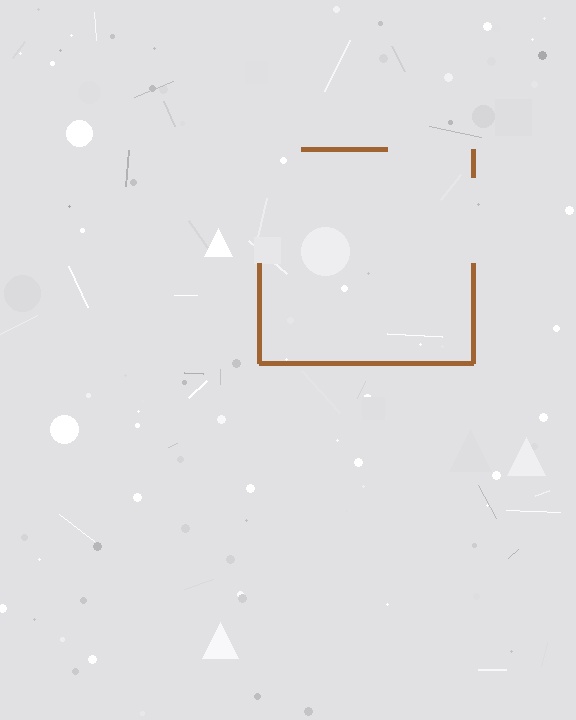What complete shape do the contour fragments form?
The contour fragments form a square.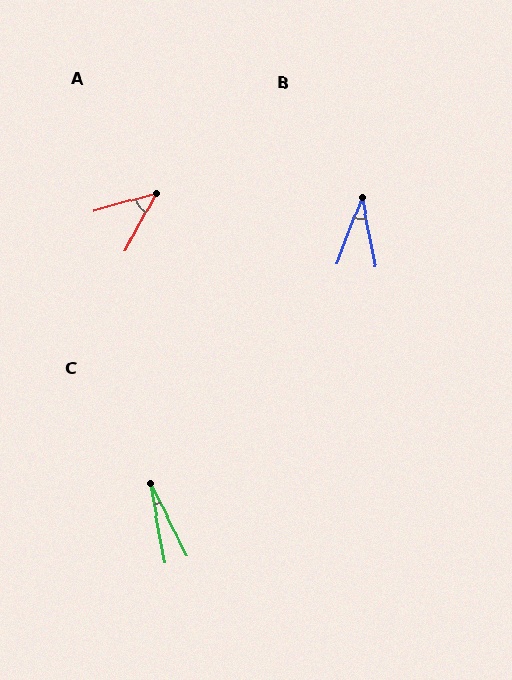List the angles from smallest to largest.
C (17°), B (32°), A (46°).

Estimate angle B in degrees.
Approximately 32 degrees.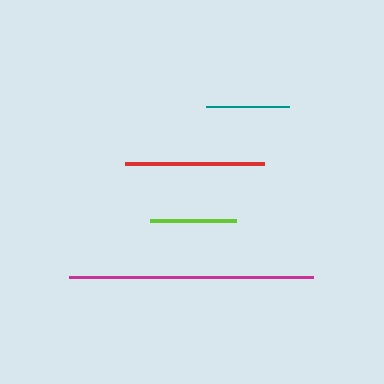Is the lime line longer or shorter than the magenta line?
The magenta line is longer than the lime line.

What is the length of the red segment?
The red segment is approximately 139 pixels long.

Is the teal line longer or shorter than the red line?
The red line is longer than the teal line.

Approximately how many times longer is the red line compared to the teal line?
The red line is approximately 1.7 times the length of the teal line.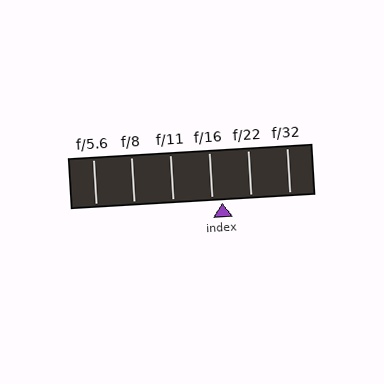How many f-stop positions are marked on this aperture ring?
There are 6 f-stop positions marked.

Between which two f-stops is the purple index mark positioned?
The index mark is between f/16 and f/22.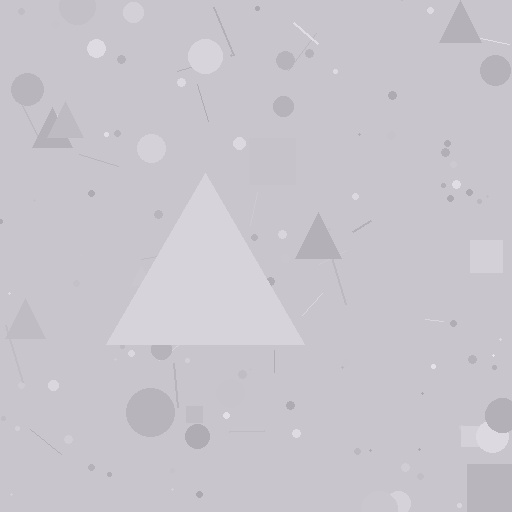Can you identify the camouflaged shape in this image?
The camouflaged shape is a triangle.